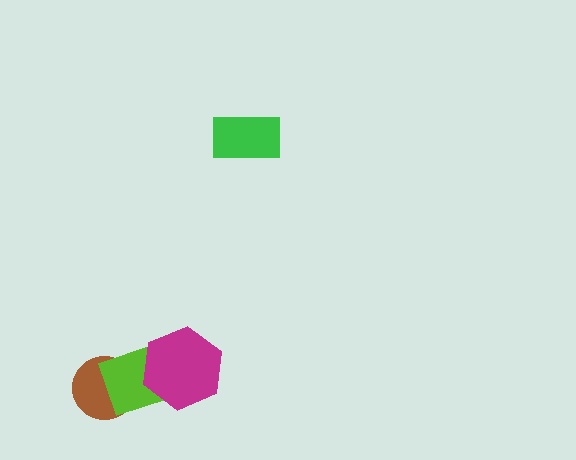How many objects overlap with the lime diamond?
2 objects overlap with the lime diamond.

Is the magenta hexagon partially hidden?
No, no other shape covers it.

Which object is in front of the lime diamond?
The magenta hexagon is in front of the lime diamond.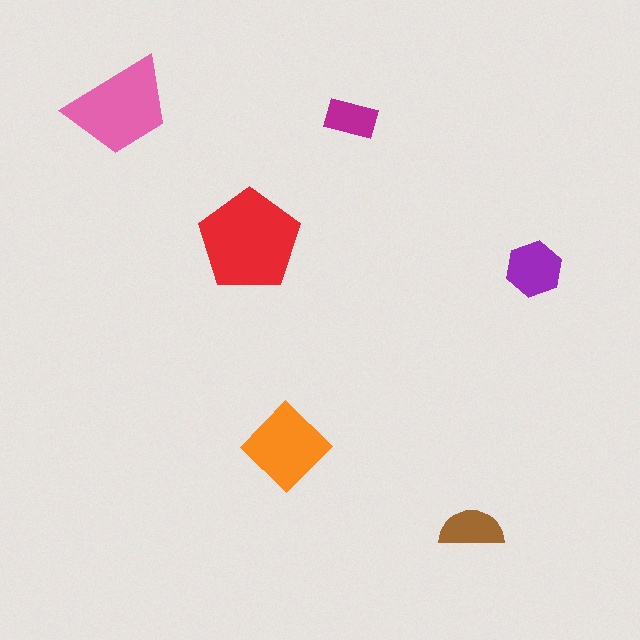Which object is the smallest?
The magenta rectangle.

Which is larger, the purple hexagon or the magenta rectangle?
The purple hexagon.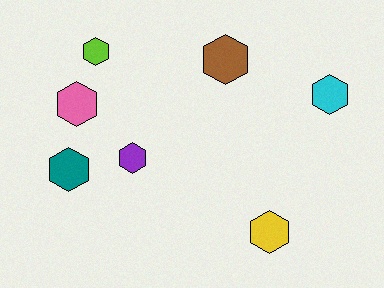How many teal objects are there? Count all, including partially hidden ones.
There is 1 teal object.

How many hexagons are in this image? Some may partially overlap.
There are 7 hexagons.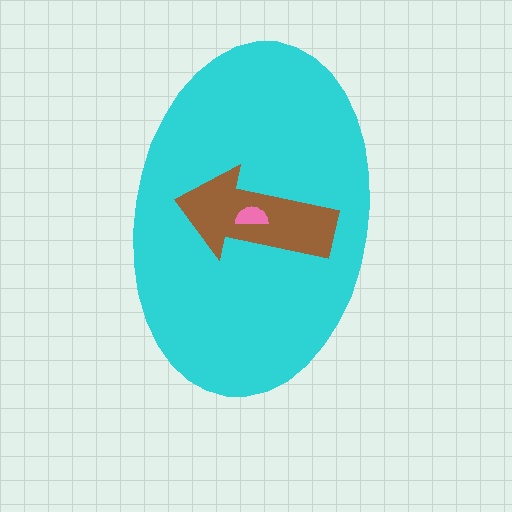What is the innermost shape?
The pink semicircle.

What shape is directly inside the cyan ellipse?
The brown arrow.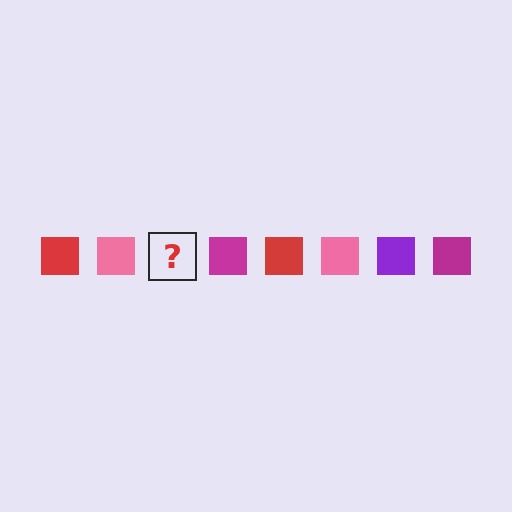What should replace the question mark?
The question mark should be replaced with a purple square.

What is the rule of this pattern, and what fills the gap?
The rule is that the pattern cycles through red, pink, purple, magenta squares. The gap should be filled with a purple square.